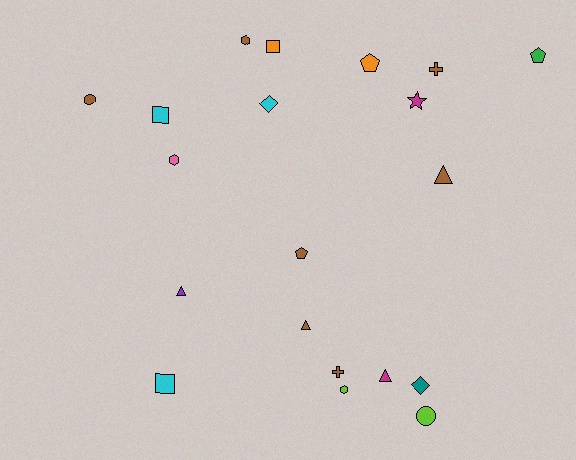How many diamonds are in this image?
There are 2 diamonds.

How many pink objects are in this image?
There is 1 pink object.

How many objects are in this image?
There are 20 objects.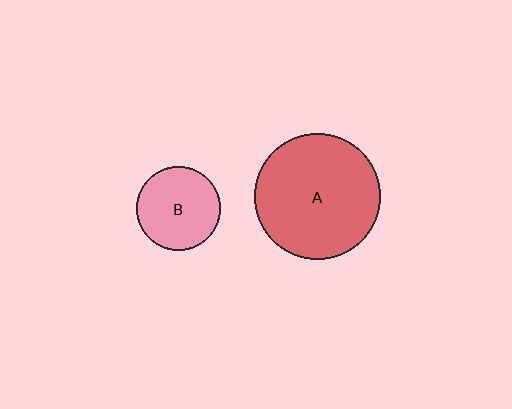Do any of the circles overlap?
No, none of the circles overlap.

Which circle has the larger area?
Circle A (red).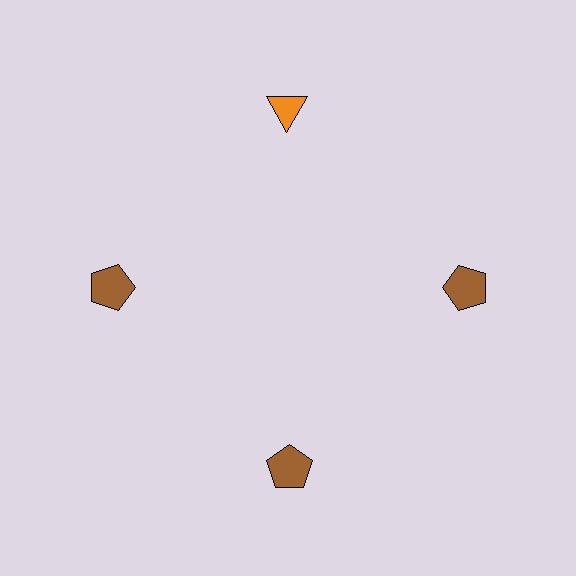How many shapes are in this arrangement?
There are 4 shapes arranged in a ring pattern.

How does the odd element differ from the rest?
It differs in both color (orange instead of brown) and shape (triangle instead of pentagon).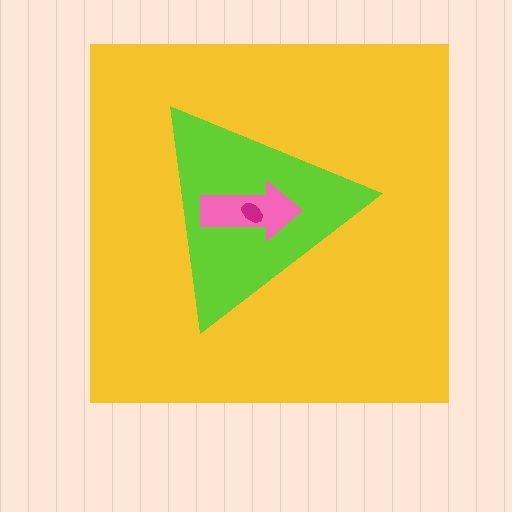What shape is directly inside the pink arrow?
The magenta ellipse.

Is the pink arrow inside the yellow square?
Yes.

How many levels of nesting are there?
4.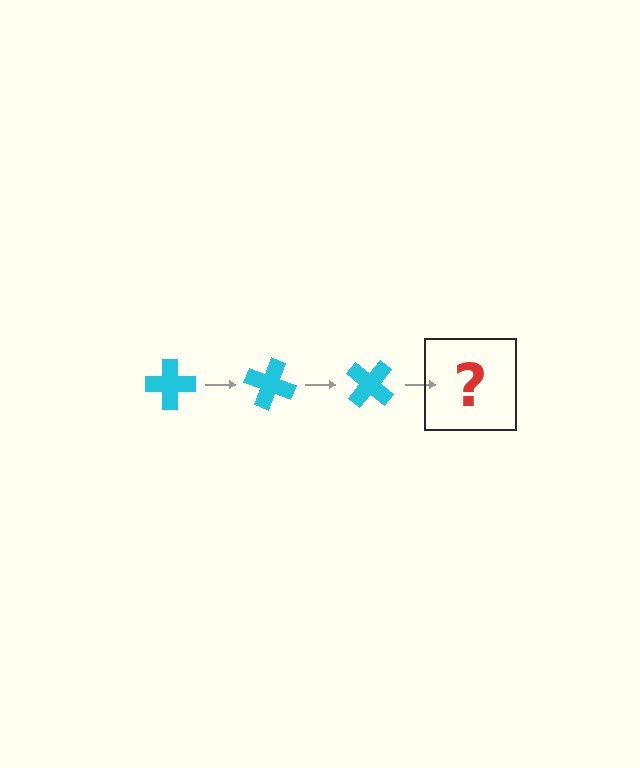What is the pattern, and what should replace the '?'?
The pattern is that the cross rotates 20 degrees each step. The '?' should be a cyan cross rotated 60 degrees.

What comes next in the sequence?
The next element should be a cyan cross rotated 60 degrees.